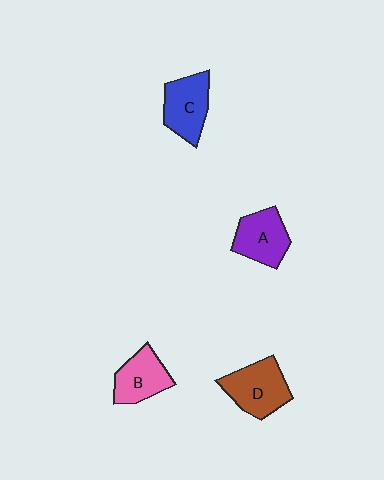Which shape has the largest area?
Shape D (brown).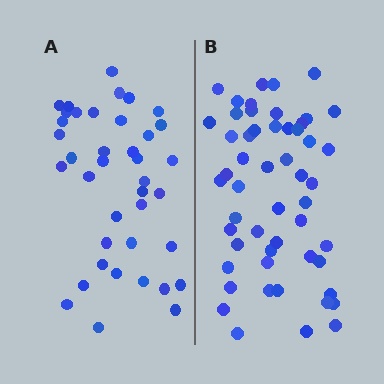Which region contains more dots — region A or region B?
Region B (the right region) has more dots.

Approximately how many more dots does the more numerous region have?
Region B has approximately 15 more dots than region A.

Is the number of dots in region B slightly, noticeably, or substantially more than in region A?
Region B has noticeably more, but not dramatically so. The ratio is roughly 1.4 to 1.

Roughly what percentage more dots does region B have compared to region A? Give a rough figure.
About 35% more.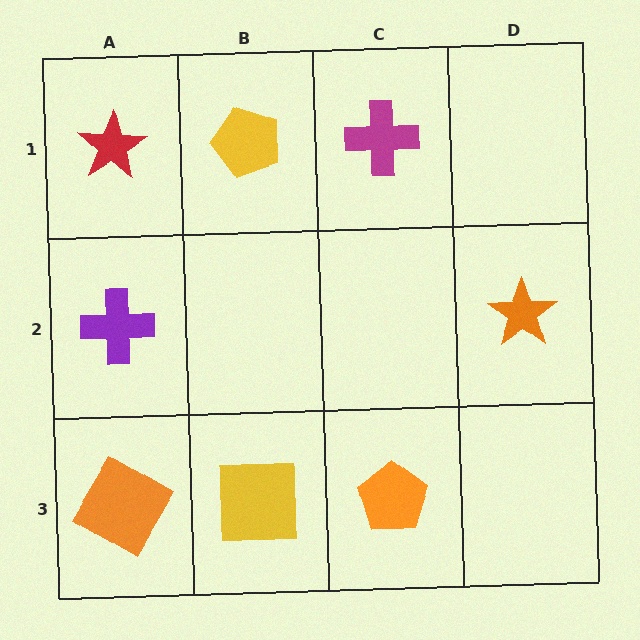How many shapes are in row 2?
2 shapes.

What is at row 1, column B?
A yellow pentagon.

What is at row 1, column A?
A red star.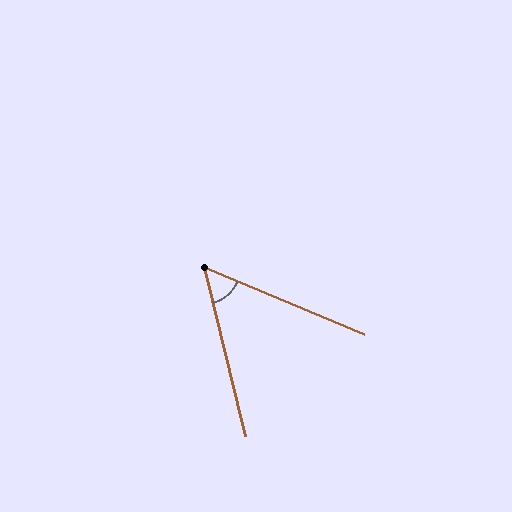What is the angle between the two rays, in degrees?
Approximately 54 degrees.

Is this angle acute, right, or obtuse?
It is acute.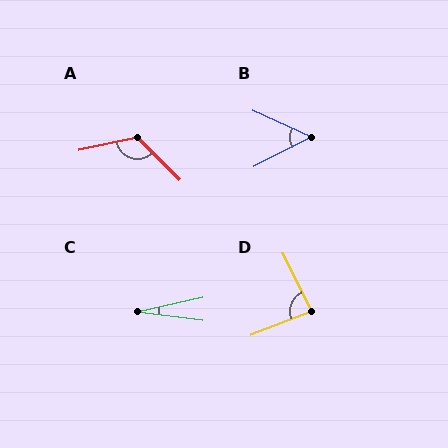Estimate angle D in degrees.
Approximately 85 degrees.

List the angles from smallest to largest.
C (20°), B (52°), D (85°), A (123°).